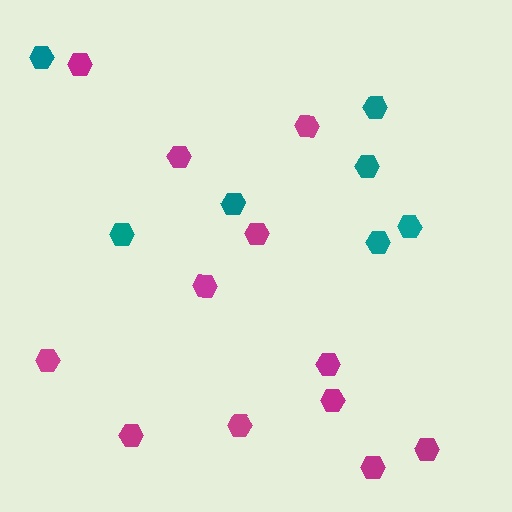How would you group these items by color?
There are 2 groups: one group of magenta hexagons (12) and one group of teal hexagons (7).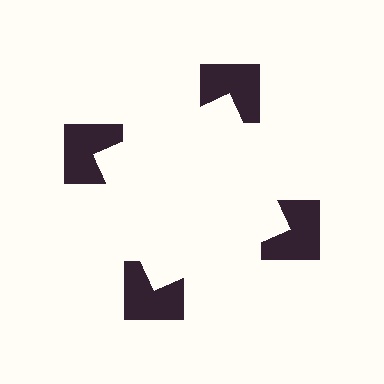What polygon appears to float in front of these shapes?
An illusory square — its edges are inferred from the aligned wedge cuts in the notched squares, not physically drawn.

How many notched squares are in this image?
There are 4 — one at each vertex of the illusory square.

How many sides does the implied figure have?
4 sides.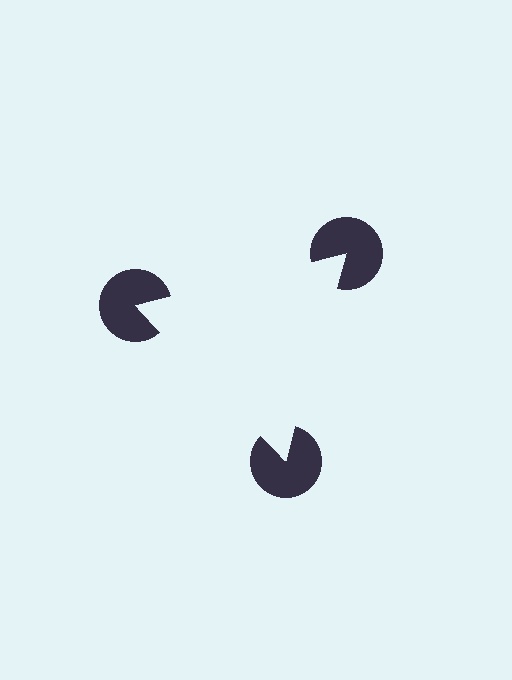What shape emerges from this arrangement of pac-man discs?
An illusory triangle — its edges are inferred from the aligned wedge cuts in the pac-man discs, not physically drawn.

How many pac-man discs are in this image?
There are 3 — one at each vertex of the illusory triangle.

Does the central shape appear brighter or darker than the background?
It typically appears slightly brighter than the background, even though no actual brightness change is drawn.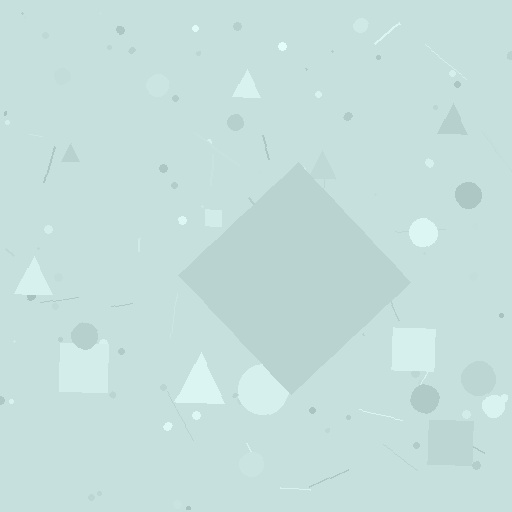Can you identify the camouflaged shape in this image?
The camouflaged shape is a diamond.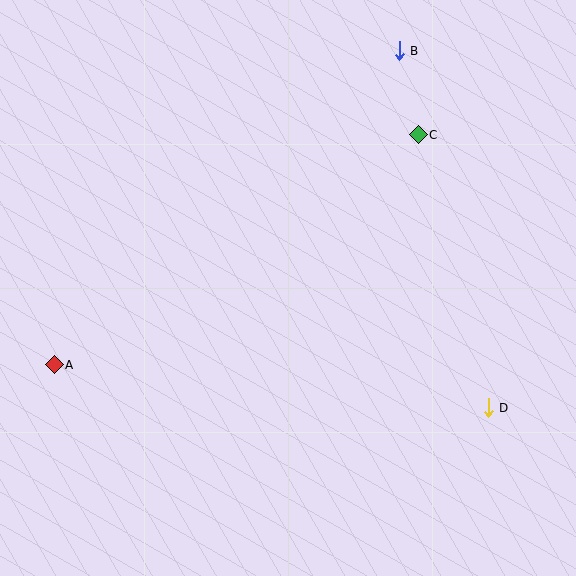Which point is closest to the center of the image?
Point C at (418, 135) is closest to the center.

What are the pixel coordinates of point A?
Point A is at (54, 365).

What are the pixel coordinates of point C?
Point C is at (418, 135).